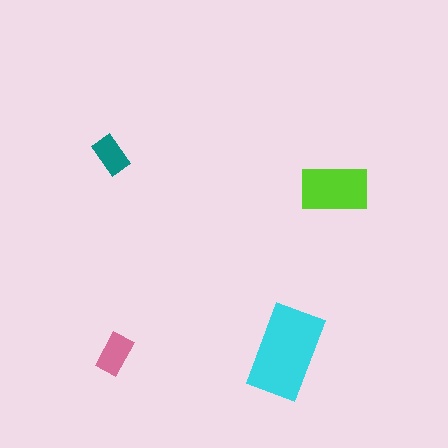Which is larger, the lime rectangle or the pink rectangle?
The lime one.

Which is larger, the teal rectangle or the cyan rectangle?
The cyan one.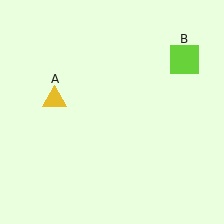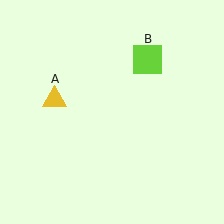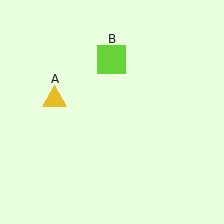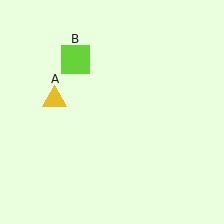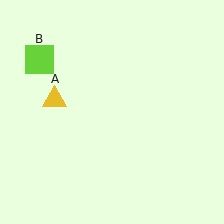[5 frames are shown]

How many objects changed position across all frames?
1 object changed position: lime square (object B).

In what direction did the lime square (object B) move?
The lime square (object B) moved left.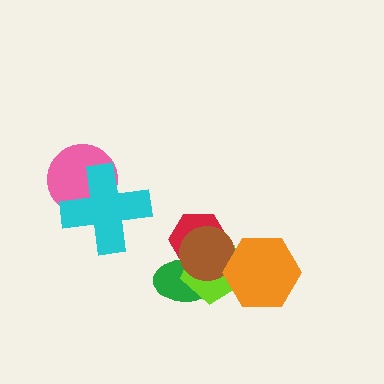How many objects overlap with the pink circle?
1 object overlaps with the pink circle.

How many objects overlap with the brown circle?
4 objects overlap with the brown circle.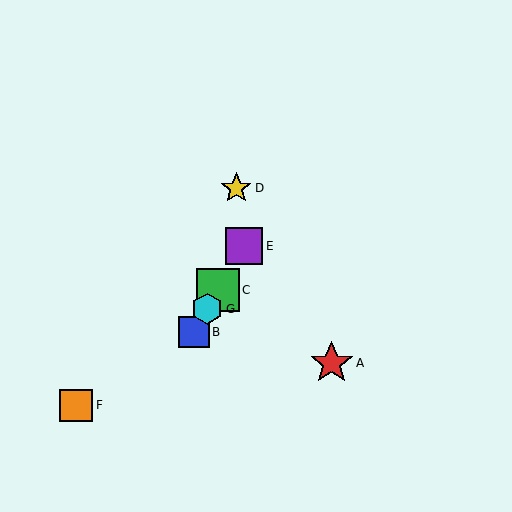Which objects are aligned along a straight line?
Objects B, C, E, G are aligned along a straight line.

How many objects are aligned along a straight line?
4 objects (B, C, E, G) are aligned along a straight line.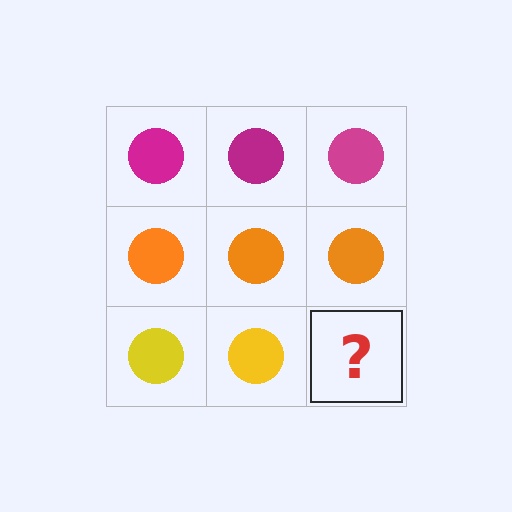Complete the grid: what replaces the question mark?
The question mark should be replaced with a yellow circle.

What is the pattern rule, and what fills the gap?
The rule is that each row has a consistent color. The gap should be filled with a yellow circle.